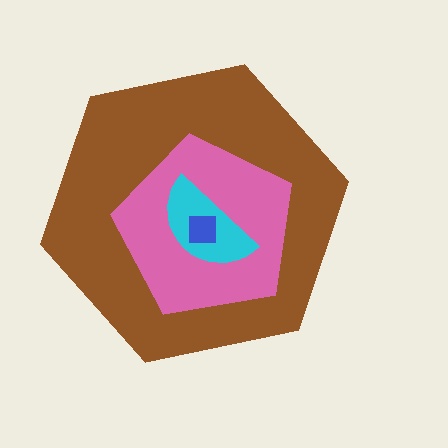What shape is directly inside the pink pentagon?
The cyan semicircle.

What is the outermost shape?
The brown hexagon.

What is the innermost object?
The blue square.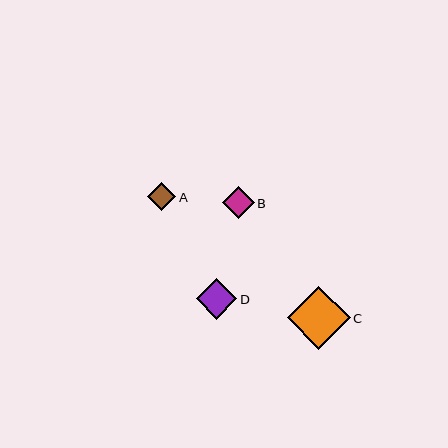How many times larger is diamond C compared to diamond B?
Diamond C is approximately 2.0 times the size of diamond B.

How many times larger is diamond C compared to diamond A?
Diamond C is approximately 2.2 times the size of diamond A.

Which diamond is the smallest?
Diamond A is the smallest with a size of approximately 28 pixels.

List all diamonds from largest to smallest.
From largest to smallest: C, D, B, A.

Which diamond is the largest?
Diamond C is the largest with a size of approximately 63 pixels.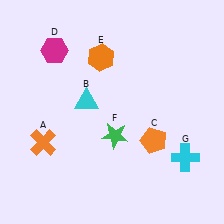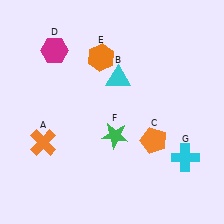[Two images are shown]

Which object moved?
The cyan triangle (B) moved right.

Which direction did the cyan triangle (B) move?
The cyan triangle (B) moved right.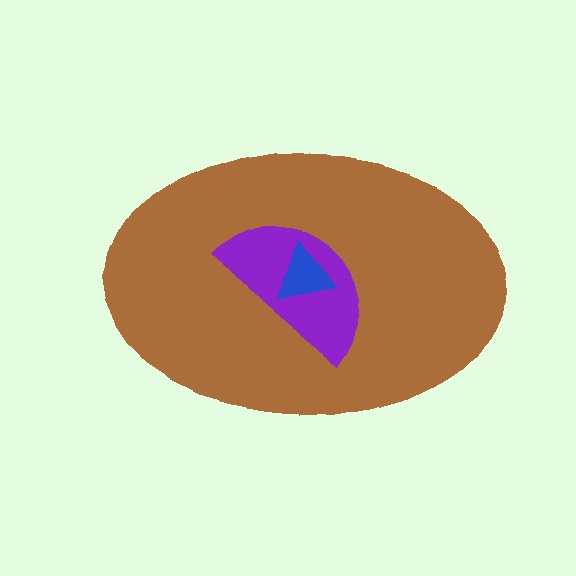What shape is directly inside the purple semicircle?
The blue triangle.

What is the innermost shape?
The blue triangle.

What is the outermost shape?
The brown ellipse.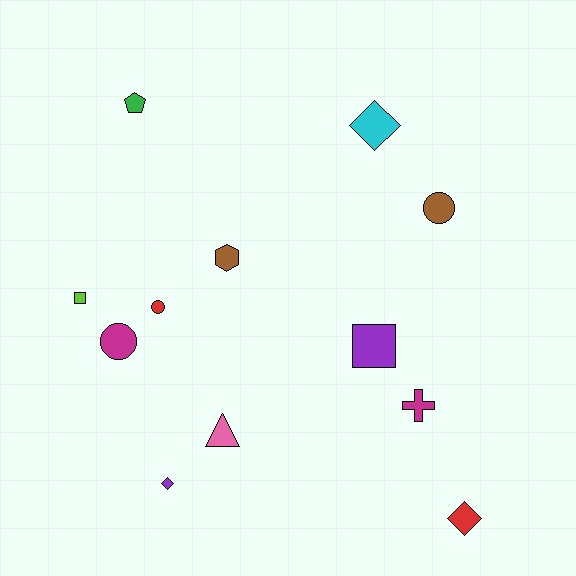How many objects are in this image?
There are 12 objects.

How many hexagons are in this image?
There is 1 hexagon.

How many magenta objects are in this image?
There are 2 magenta objects.